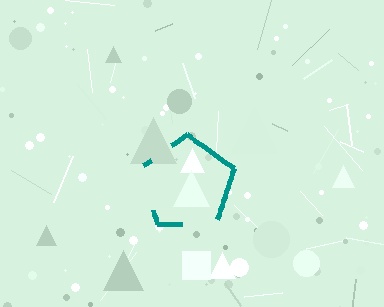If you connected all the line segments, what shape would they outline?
They would outline a pentagon.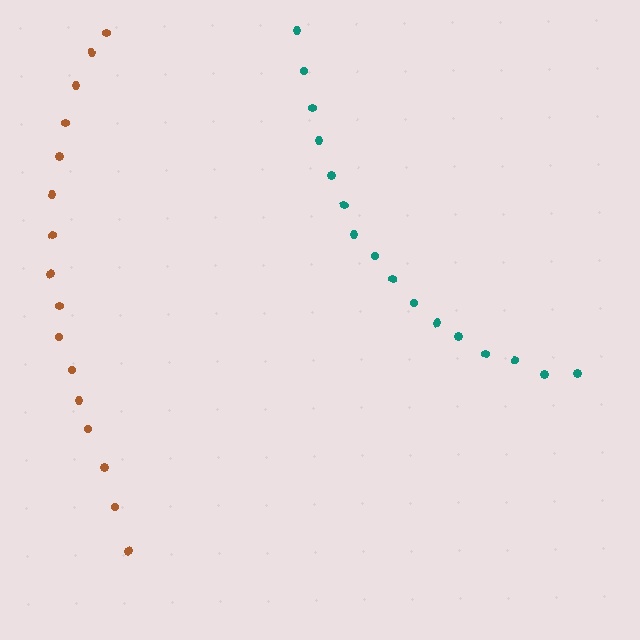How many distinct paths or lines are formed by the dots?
There are 2 distinct paths.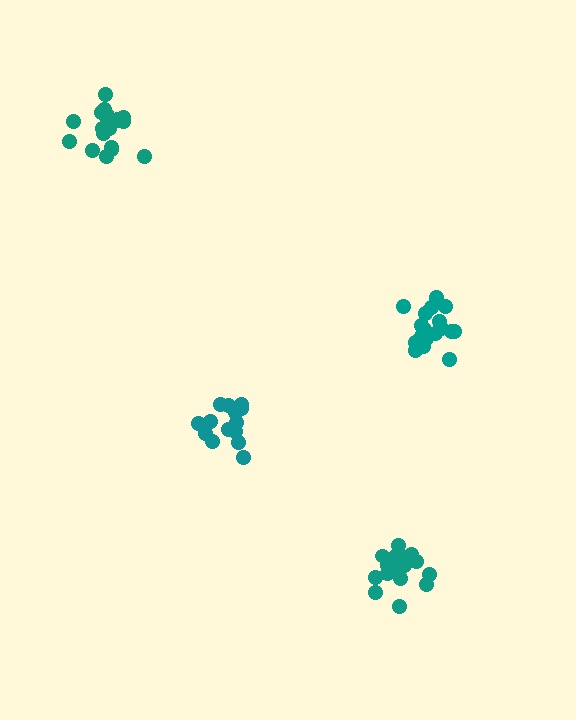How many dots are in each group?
Group 1: 19 dots, Group 2: 16 dots, Group 3: 19 dots, Group 4: 19 dots (73 total).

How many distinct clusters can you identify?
There are 4 distinct clusters.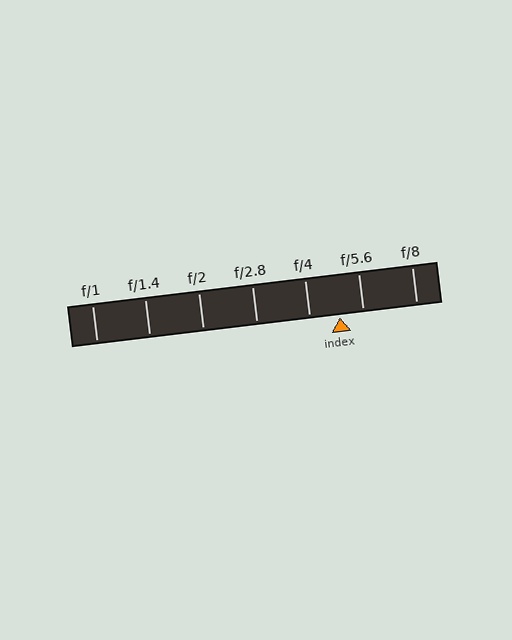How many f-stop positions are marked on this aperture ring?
There are 7 f-stop positions marked.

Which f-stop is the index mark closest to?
The index mark is closest to f/5.6.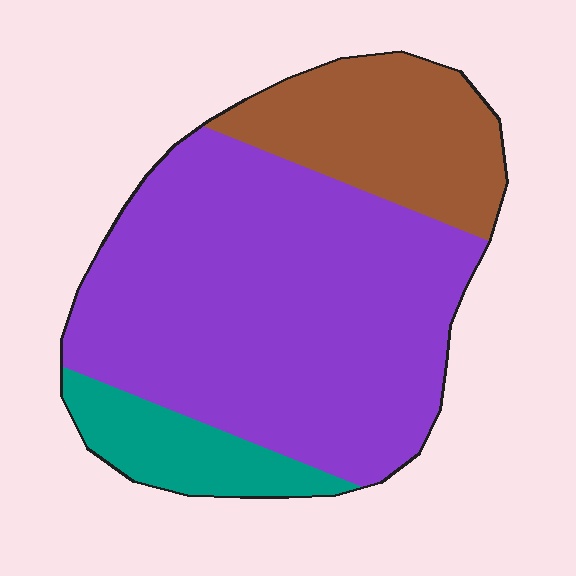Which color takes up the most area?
Purple, at roughly 65%.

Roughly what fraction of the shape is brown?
Brown takes up about one fifth (1/5) of the shape.